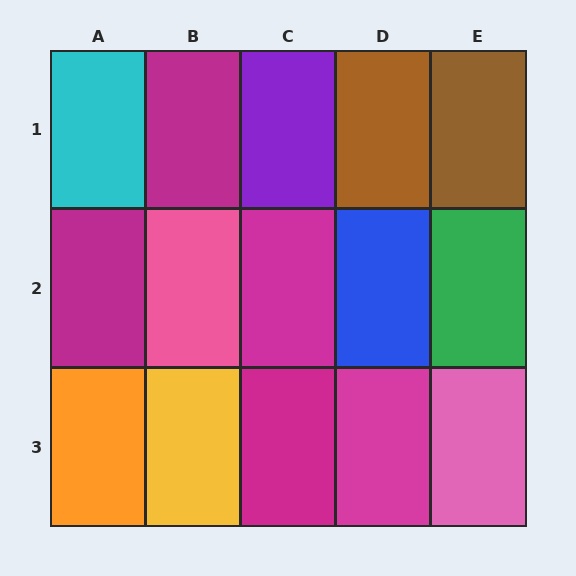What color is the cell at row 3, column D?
Magenta.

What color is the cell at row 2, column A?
Magenta.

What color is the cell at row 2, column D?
Blue.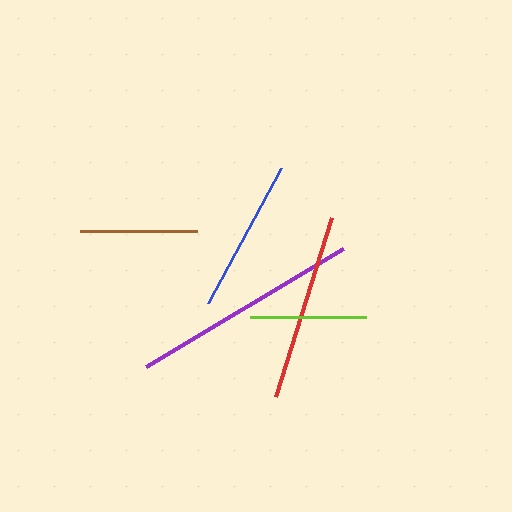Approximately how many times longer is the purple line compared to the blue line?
The purple line is approximately 1.5 times the length of the blue line.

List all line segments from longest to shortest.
From longest to shortest: purple, red, blue, brown, lime.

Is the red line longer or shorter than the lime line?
The red line is longer than the lime line.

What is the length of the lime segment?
The lime segment is approximately 116 pixels long.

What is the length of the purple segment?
The purple segment is approximately 230 pixels long.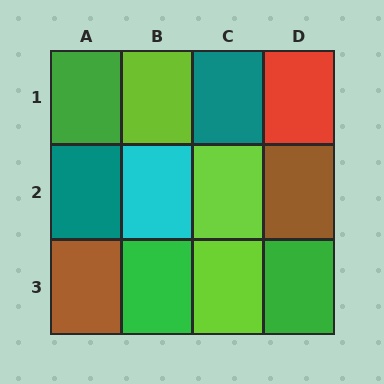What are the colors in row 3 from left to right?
Brown, green, lime, green.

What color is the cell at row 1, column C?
Teal.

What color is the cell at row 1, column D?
Red.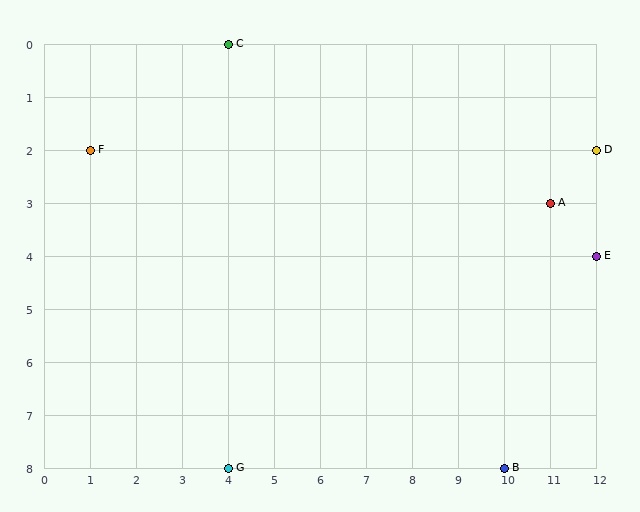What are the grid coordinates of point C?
Point C is at grid coordinates (4, 0).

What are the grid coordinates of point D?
Point D is at grid coordinates (12, 2).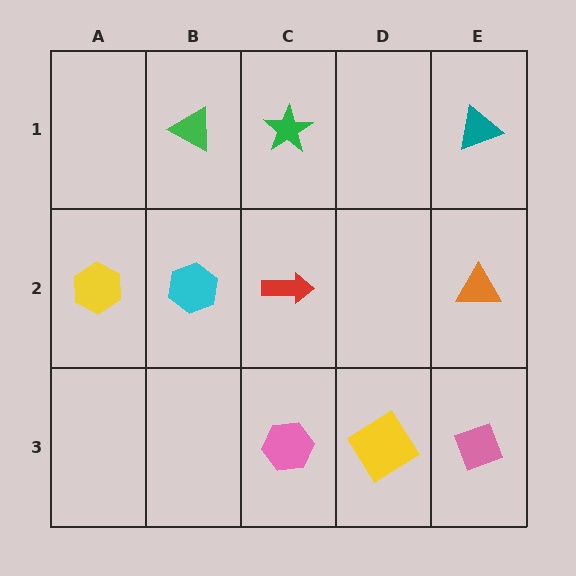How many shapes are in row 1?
3 shapes.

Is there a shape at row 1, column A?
No, that cell is empty.